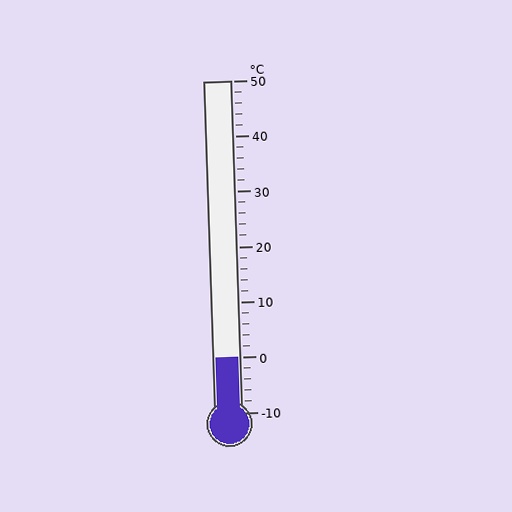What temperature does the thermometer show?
The thermometer shows approximately 0°C.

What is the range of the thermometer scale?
The thermometer scale ranges from -10°C to 50°C.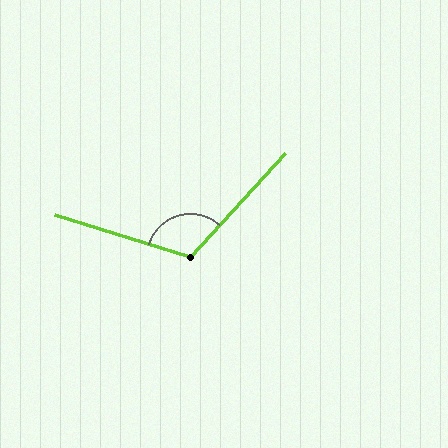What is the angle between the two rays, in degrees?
Approximately 115 degrees.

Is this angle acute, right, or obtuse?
It is obtuse.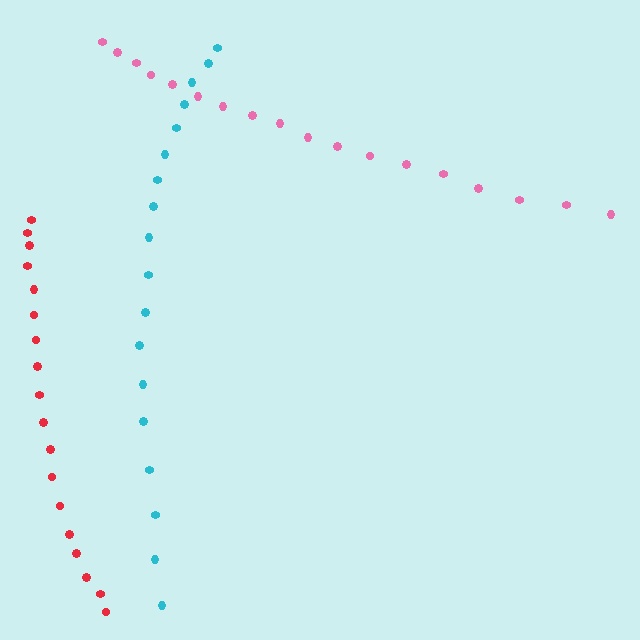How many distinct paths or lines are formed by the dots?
There are 3 distinct paths.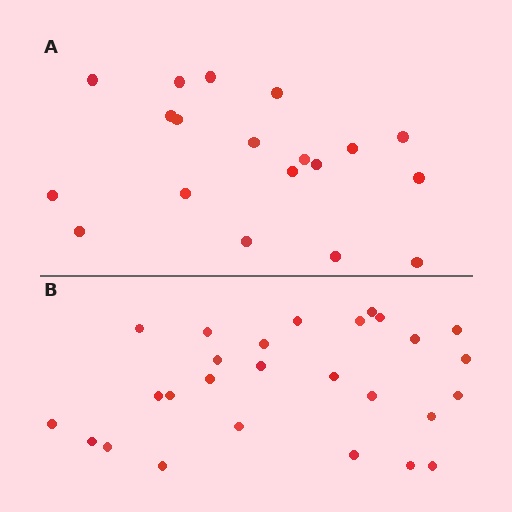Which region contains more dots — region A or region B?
Region B (the bottom region) has more dots.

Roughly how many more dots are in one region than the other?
Region B has roughly 8 or so more dots than region A.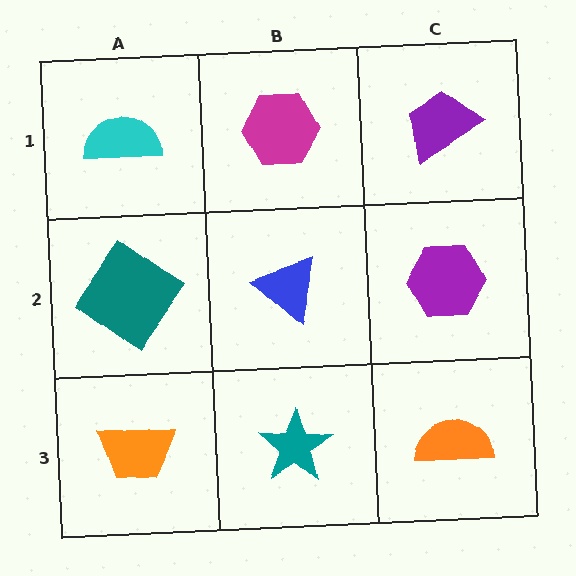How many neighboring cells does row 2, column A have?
3.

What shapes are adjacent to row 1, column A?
A teal diamond (row 2, column A), a magenta hexagon (row 1, column B).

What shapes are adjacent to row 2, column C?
A purple trapezoid (row 1, column C), an orange semicircle (row 3, column C), a blue triangle (row 2, column B).